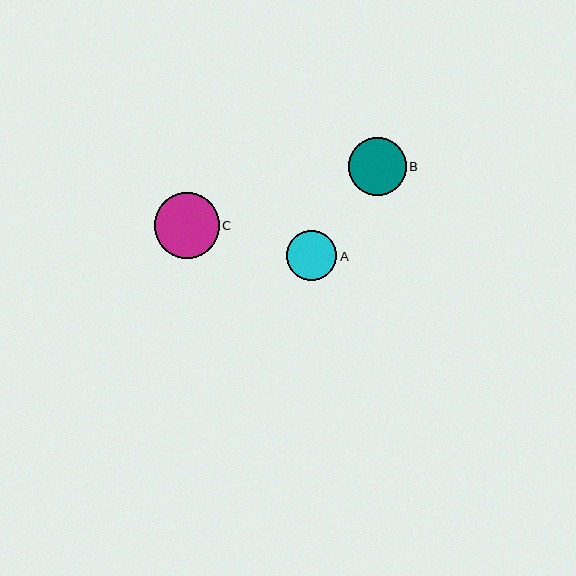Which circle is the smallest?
Circle A is the smallest with a size of approximately 51 pixels.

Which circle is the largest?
Circle C is the largest with a size of approximately 65 pixels.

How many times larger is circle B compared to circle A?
Circle B is approximately 1.1 times the size of circle A.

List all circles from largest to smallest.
From largest to smallest: C, B, A.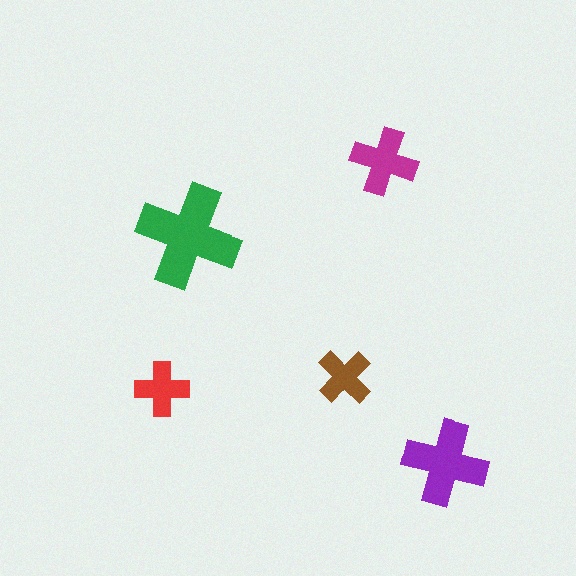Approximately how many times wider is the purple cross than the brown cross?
About 1.5 times wider.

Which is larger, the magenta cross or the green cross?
The green one.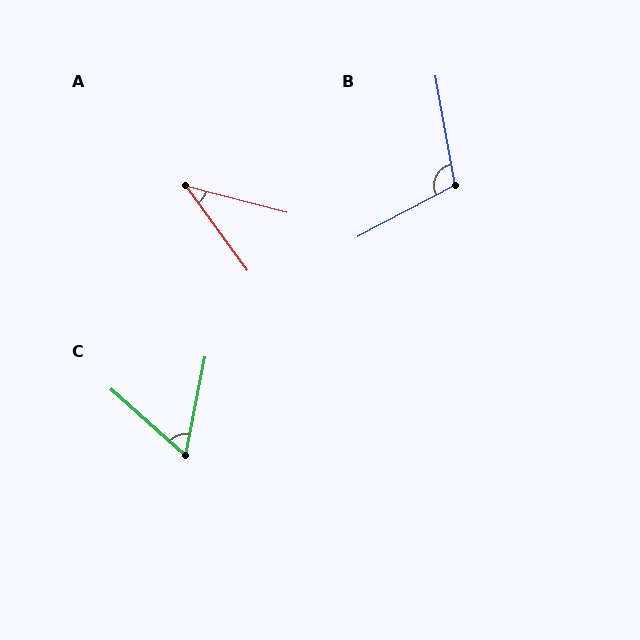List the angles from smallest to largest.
A (39°), C (59°), B (108°).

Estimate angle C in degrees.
Approximately 59 degrees.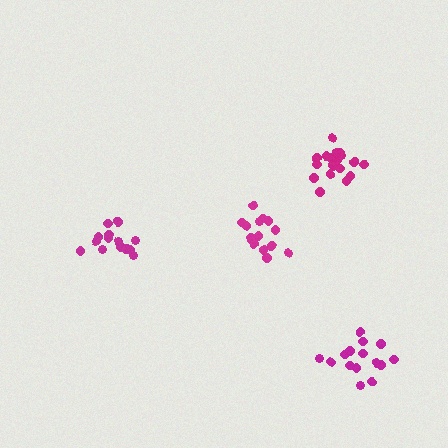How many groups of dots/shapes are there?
There are 4 groups.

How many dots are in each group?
Group 1: 18 dots, Group 2: 15 dots, Group 3: 15 dots, Group 4: 14 dots (62 total).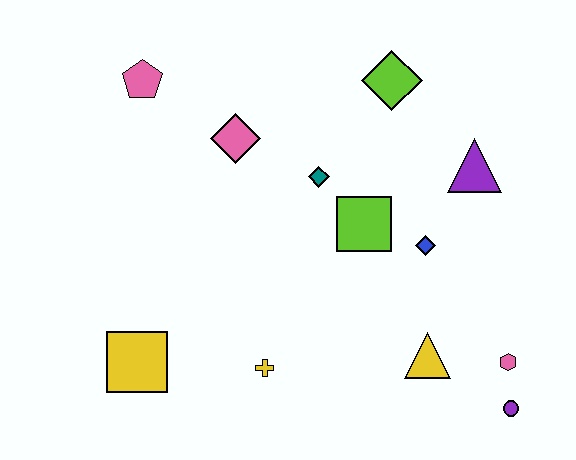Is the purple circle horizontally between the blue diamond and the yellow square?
No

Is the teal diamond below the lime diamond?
Yes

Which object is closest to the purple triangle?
The blue diamond is closest to the purple triangle.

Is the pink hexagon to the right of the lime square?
Yes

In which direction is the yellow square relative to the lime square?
The yellow square is to the left of the lime square.